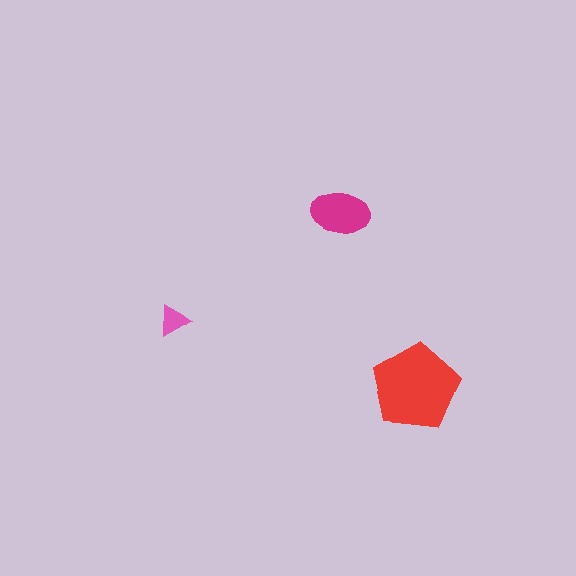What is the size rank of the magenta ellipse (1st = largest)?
2nd.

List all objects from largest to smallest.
The red pentagon, the magenta ellipse, the pink triangle.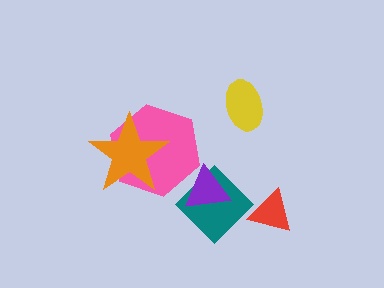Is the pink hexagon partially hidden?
Yes, it is partially covered by another shape.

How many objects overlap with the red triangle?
1 object overlaps with the red triangle.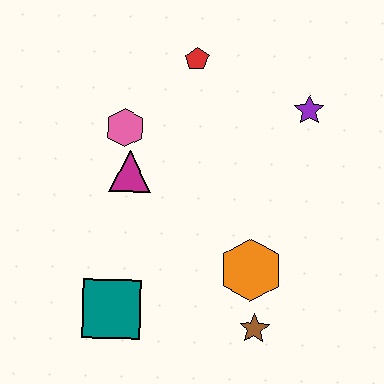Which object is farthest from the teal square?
The purple star is farthest from the teal square.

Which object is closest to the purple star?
The red pentagon is closest to the purple star.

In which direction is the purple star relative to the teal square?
The purple star is above the teal square.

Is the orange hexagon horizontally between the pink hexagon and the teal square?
No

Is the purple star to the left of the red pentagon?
No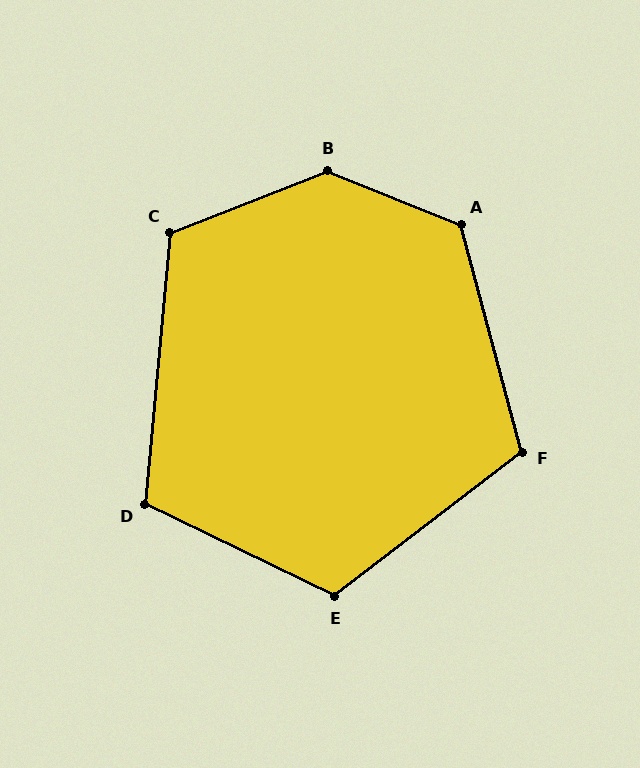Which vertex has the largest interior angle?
B, at approximately 137 degrees.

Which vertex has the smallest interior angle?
D, at approximately 110 degrees.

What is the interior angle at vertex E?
Approximately 117 degrees (obtuse).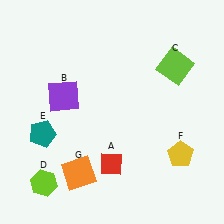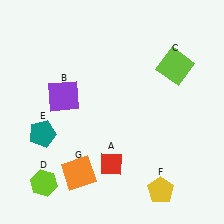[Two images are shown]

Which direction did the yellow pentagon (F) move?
The yellow pentagon (F) moved down.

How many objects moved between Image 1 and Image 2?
1 object moved between the two images.